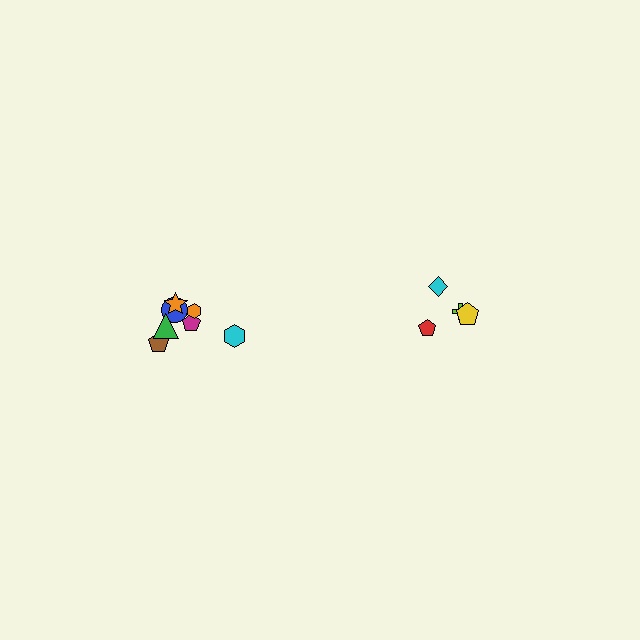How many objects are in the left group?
There are 7 objects.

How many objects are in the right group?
There are 4 objects.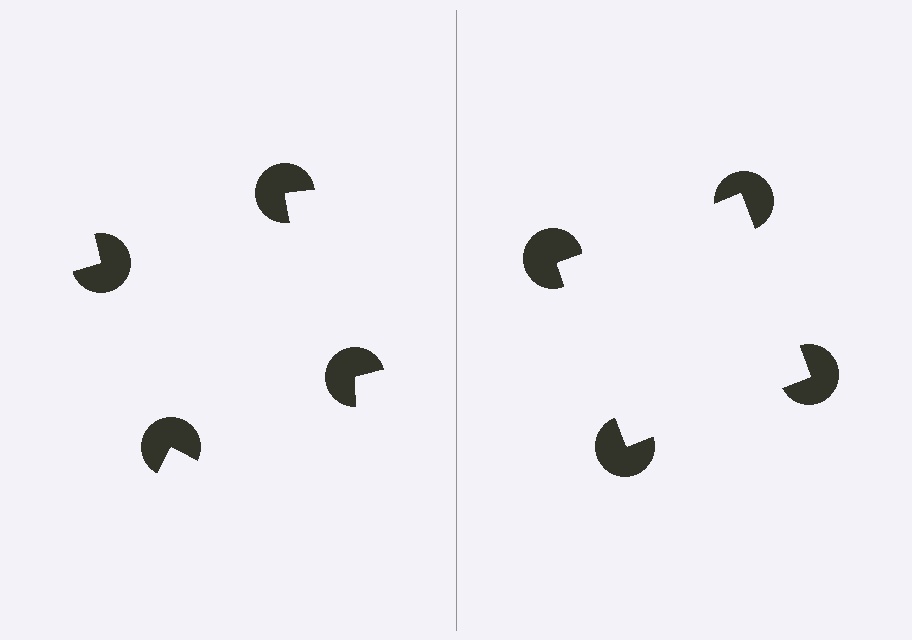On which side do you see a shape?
An illusory square appears on the right side. On the left side the wedge cuts are rotated, so no coherent shape forms.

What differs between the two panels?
The pac-man discs are positioned identically on both sides; only the wedge orientations differ. On the right they align to a square; on the left they are misaligned.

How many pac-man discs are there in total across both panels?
8 — 4 on each side.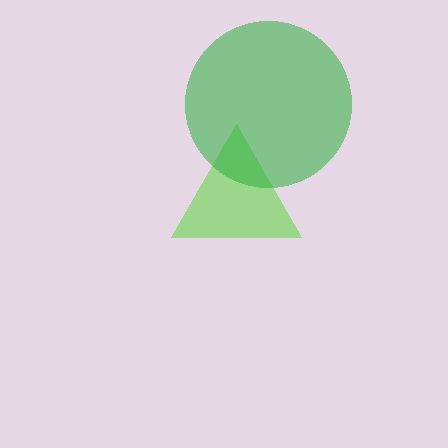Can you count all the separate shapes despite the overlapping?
Yes, there are 2 separate shapes.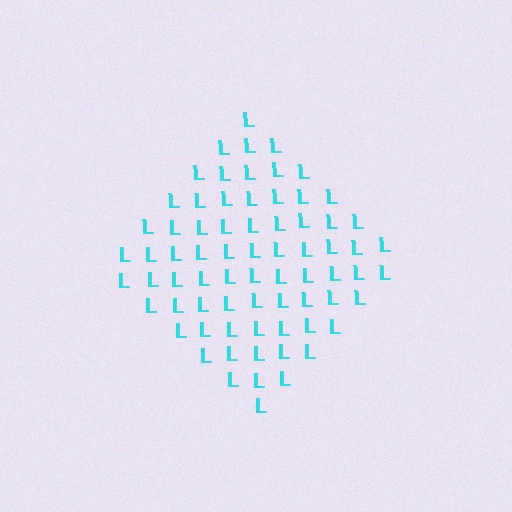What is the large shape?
The large shape is a diamond.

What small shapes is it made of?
It is made of small letter L's.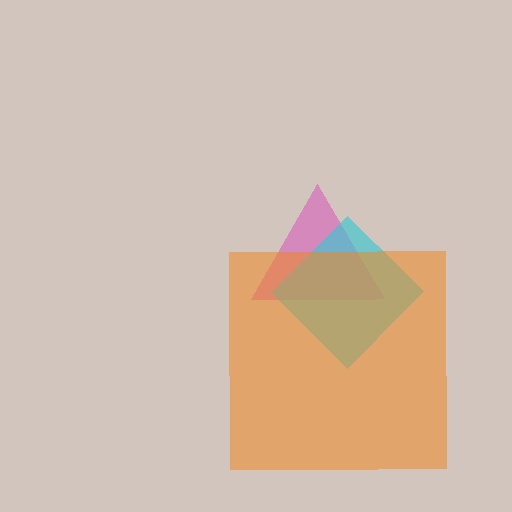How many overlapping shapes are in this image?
There are 3 overlapping shapes in the image.